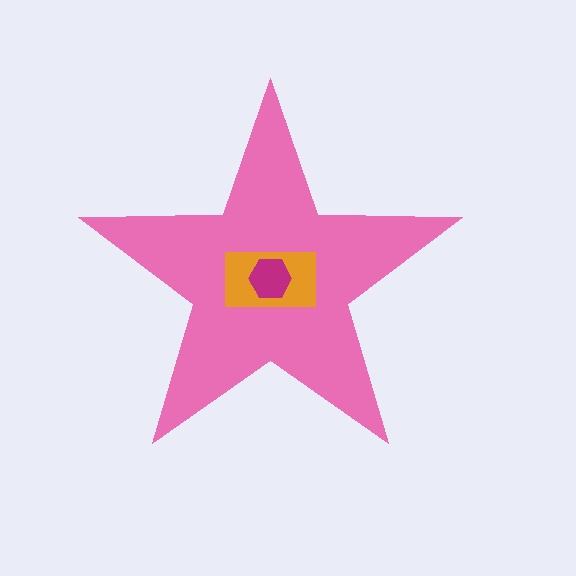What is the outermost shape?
The pink star.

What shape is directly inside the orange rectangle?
The magenta hexagon.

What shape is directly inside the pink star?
The orange rectangle.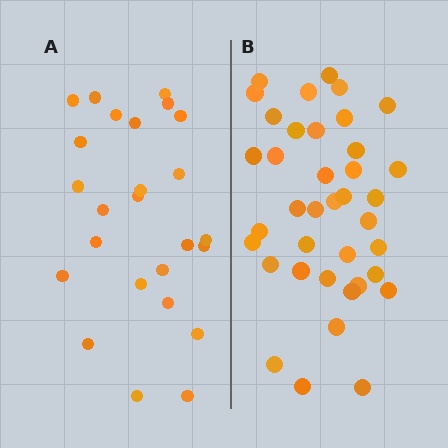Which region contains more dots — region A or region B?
Region B (the right region) has more dots.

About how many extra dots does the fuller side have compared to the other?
Region B has approximately 15 more dots than region A.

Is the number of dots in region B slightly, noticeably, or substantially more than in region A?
Region B has substantially more. The ratio is roughly 1.5 to 1.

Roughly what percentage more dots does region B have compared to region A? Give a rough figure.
About 50% more.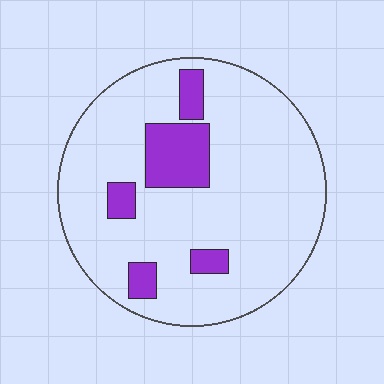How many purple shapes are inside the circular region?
5.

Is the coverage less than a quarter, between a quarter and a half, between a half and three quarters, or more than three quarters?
Less than a quarter.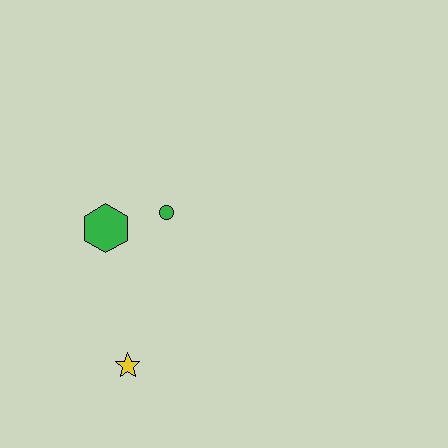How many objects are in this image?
There are 3 objects.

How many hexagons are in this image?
There is 1 hexagon.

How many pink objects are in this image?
There are no pink objects.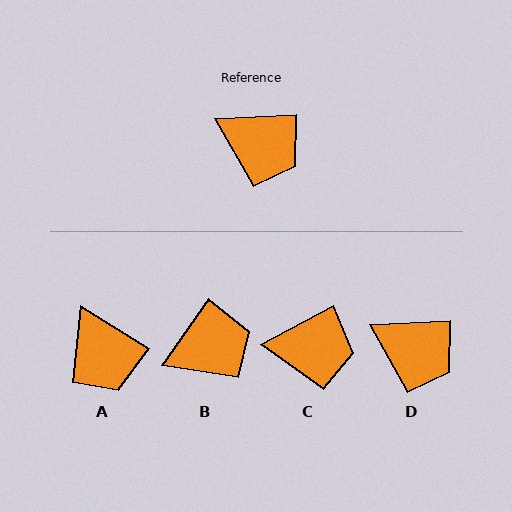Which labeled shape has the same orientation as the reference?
D.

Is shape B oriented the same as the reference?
No, it is off by about 52 degrees.